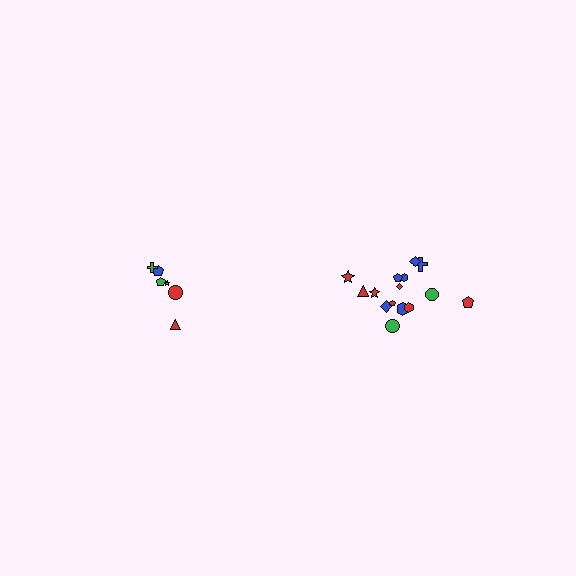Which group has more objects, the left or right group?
The right group.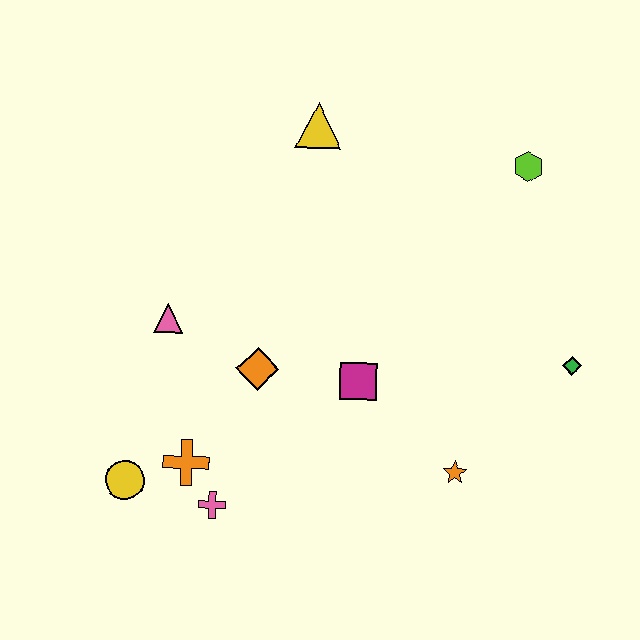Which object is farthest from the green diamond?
The yellow circle is farthest from the green diamond.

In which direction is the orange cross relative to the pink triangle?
The orange cross is below the pink triangle.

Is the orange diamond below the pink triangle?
Yes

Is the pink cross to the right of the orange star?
No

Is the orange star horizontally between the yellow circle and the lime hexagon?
Yes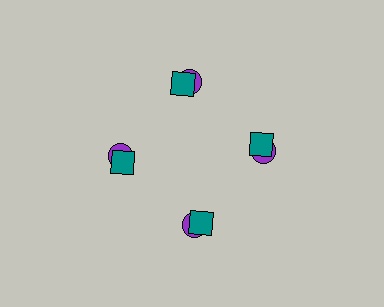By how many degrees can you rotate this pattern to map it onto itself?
The pattern maps onto itself every 90 degrees of rotation.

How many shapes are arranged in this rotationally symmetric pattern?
There are 8 shapes, arranged in 4 groups of 2.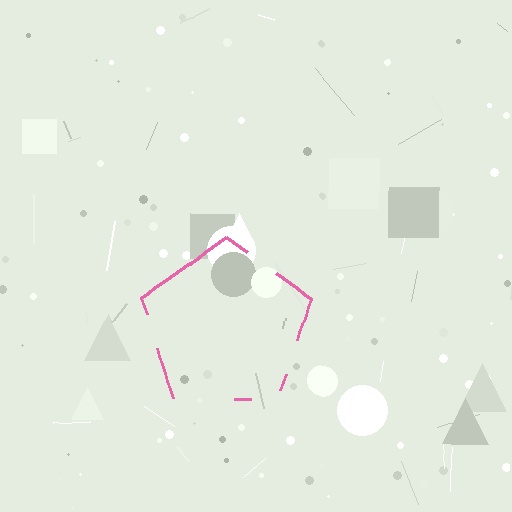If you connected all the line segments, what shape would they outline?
They would outline a pentagon.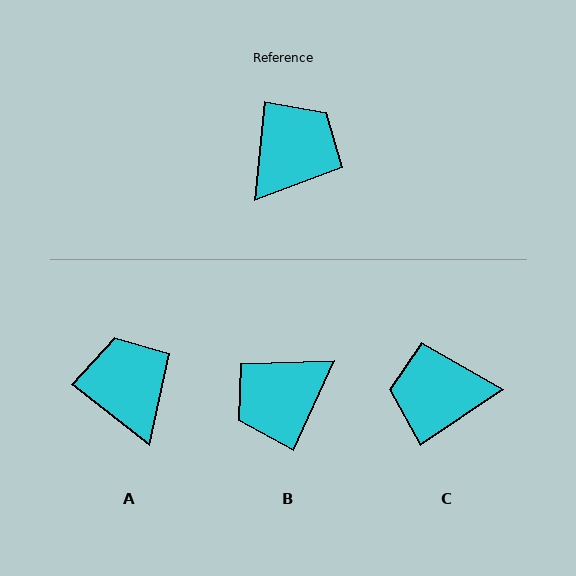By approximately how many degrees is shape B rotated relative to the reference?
Approximately 161 degrees counter-clockwise.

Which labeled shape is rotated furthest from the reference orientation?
B, about 161 degrees away.